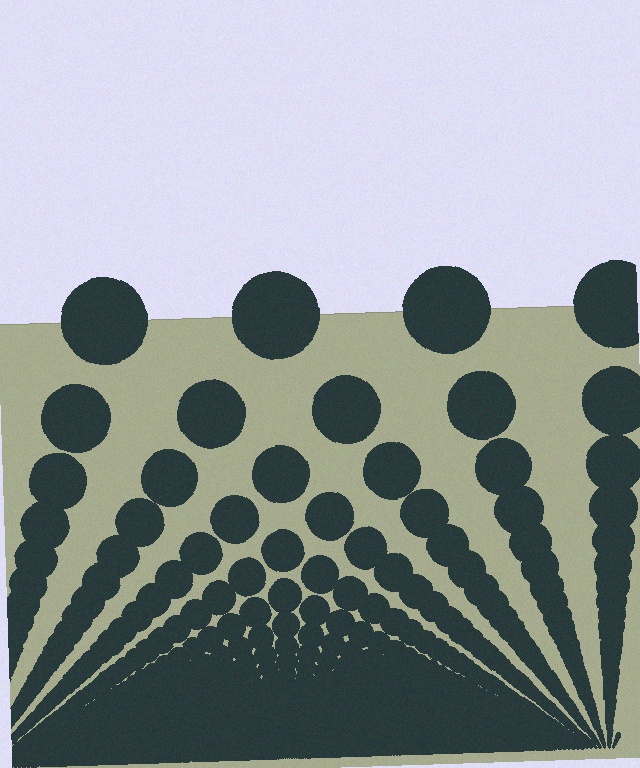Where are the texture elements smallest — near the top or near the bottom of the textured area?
Near the bottom.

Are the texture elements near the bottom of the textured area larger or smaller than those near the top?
Smaller. The gradient is inverted — elements near the bottom are smaller and denser.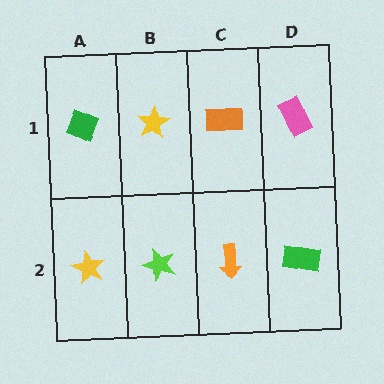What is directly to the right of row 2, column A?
A lime star.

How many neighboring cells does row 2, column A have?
2.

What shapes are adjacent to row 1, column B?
A lime star (row 2, column B), a green diamond (row 1, column A), an orange rectangle (row 1, column C).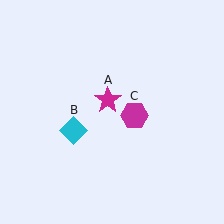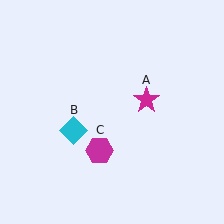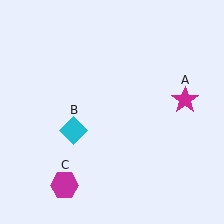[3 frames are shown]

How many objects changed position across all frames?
2 objects changed position: magenta star (object A), magenta hexagon (object C).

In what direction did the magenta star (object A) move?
The magenta star (object A) moved right.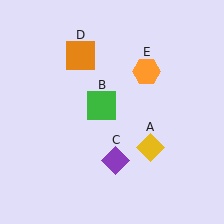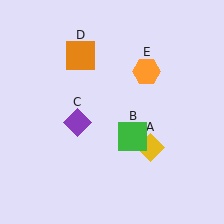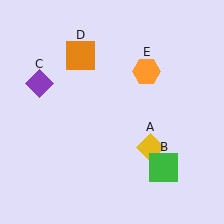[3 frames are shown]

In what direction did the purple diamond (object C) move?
The purple diamond (object C) moved up and to the left.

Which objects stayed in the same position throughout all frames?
Yellow diamond (object A) and orange square (object D) and orange hexagon (object E) remained stationary.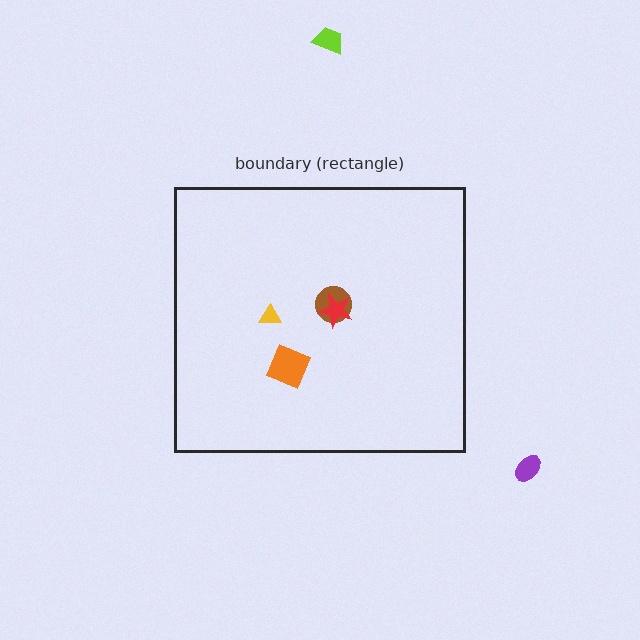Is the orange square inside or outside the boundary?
Inside.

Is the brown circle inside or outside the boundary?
Inside.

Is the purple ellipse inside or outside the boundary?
Outside.